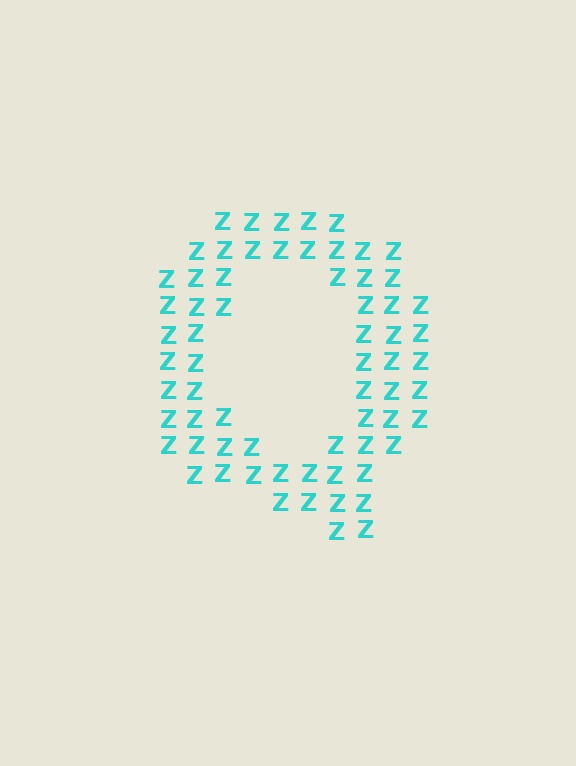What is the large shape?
The large shape is the letter Q.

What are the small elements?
The small elements are letter Z's.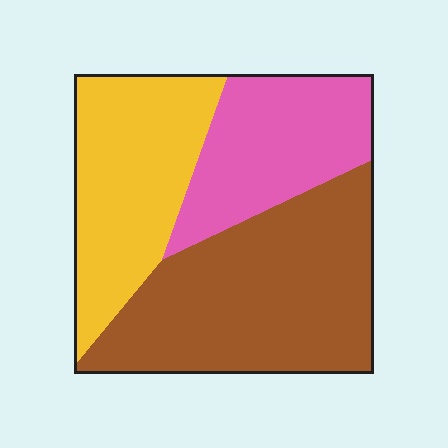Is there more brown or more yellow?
Brown.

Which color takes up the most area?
Brown, at roughly 45%.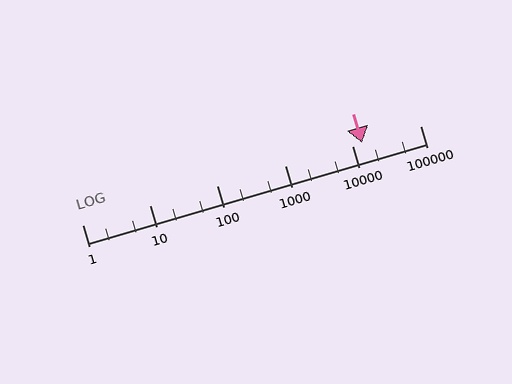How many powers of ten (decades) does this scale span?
The scale spans 5 decades, from 1 to 100000.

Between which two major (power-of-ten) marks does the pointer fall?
The pointer is between 10000 and 100000.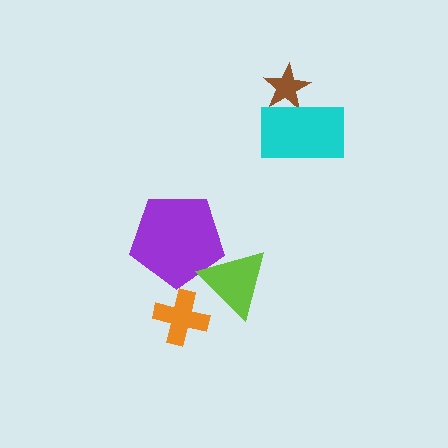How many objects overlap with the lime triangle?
1 object overlaps with the lime triangle.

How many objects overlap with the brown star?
1 object overlaps with the brown star.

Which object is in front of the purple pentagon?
The lime triangle is in front of the purple pentagon.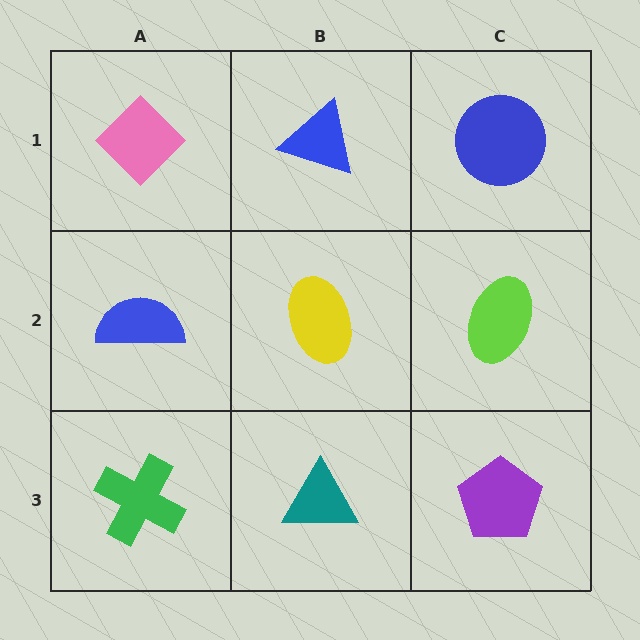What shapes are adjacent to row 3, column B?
A yellow ellipse (row 2, column B), a green cross (row 3, column A), a purple pentagon (row 3, column C).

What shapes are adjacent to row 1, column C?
A lime ellipse (row 2, column C), a blue triangle (row 1, column B).